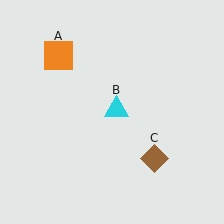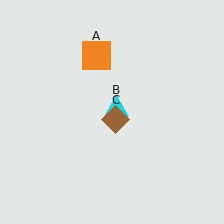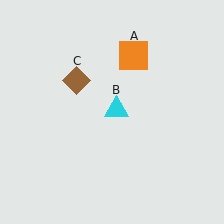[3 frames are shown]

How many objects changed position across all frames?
2 objects changed position: orange square (object A), brown diamond (object C).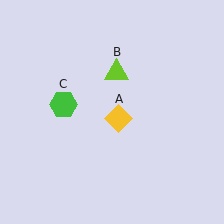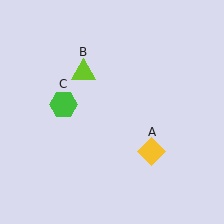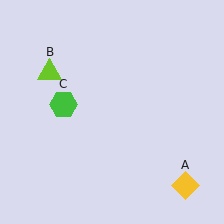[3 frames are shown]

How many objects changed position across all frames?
2 objects changed position: yellow diamond (object A), lime triangle (object B).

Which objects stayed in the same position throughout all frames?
Green hexagon (object C) remained stationary.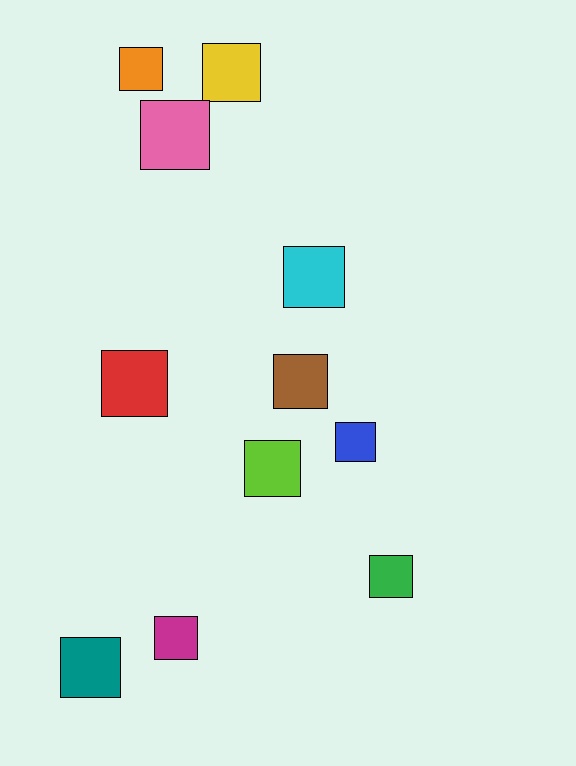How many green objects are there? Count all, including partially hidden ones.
There is 1 green object.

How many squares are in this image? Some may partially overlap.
There are 11 squares.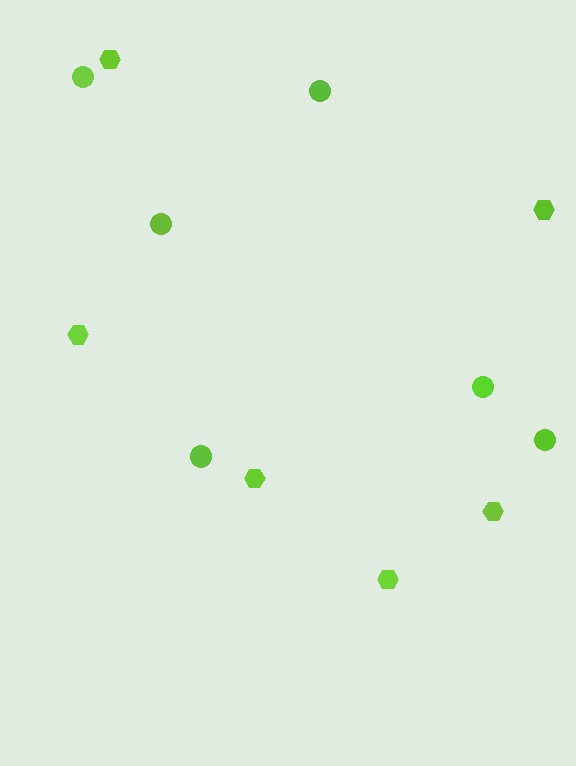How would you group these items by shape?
There are 2 groups: one group of hexagons (6) and one group of circles (6).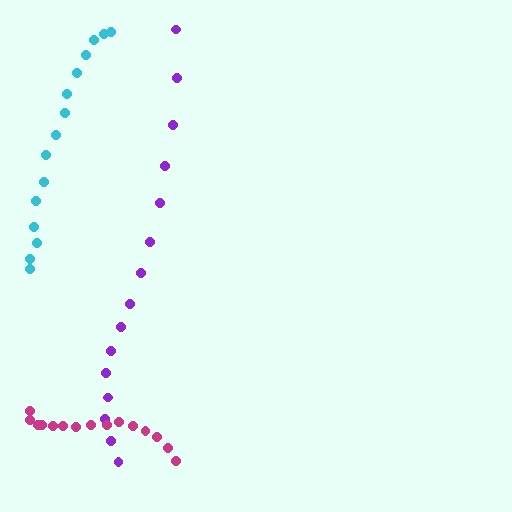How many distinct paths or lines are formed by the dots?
There are 3 distinct paths.